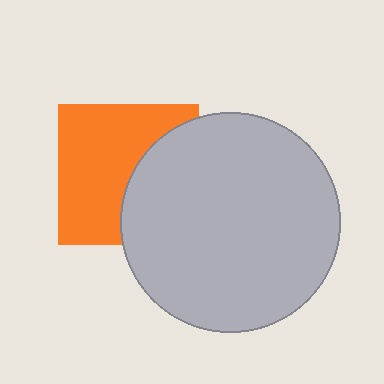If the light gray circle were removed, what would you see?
You would see the complete orange square.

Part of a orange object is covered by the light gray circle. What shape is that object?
It is a square.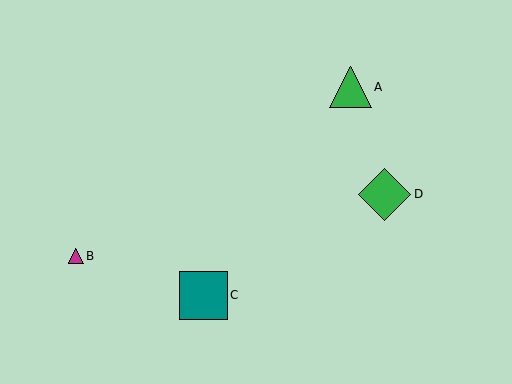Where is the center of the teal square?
The center of the teal square is at (203, 295).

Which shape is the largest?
The green diamond (labeled D) is the largest.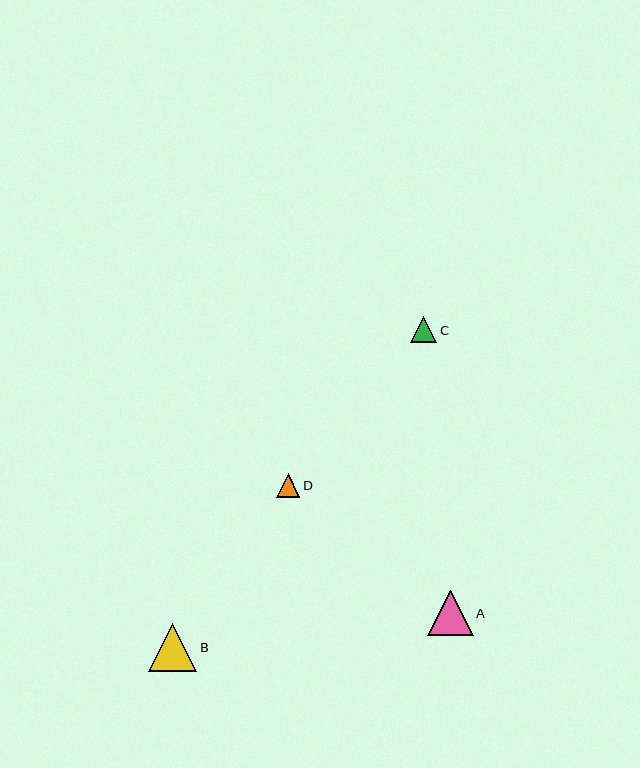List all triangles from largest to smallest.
From largest to smallest: B, A, C, D.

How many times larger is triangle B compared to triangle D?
Triangle B is approximately 2.1 times the size of triangle D.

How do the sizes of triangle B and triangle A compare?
Triangle B and triangle A are approximately the same size.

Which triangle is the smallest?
Triangle D is the smallest with a size of approximately 23 pixels.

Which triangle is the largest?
Triangle B is the largest with a size of approximately 48 pixels.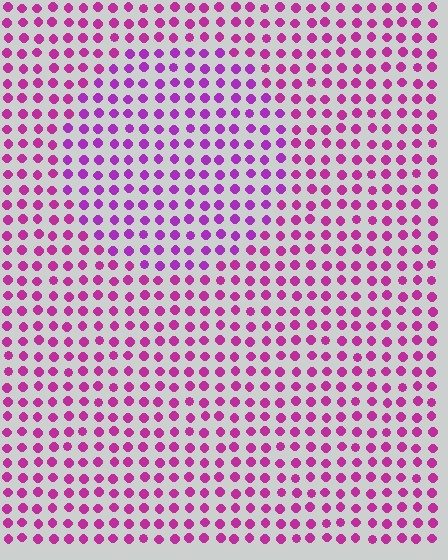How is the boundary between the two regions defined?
The boundary is defined purely by a slight shift in hue (about 23 degrees). Spacing, size, and orientation are identical on both sides.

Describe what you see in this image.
The image is filled with small magenta elements in a uniform arrangement. A circle-shaped region is visible where the elements are tinted to a slightly different hue, forming a subtle color boundary.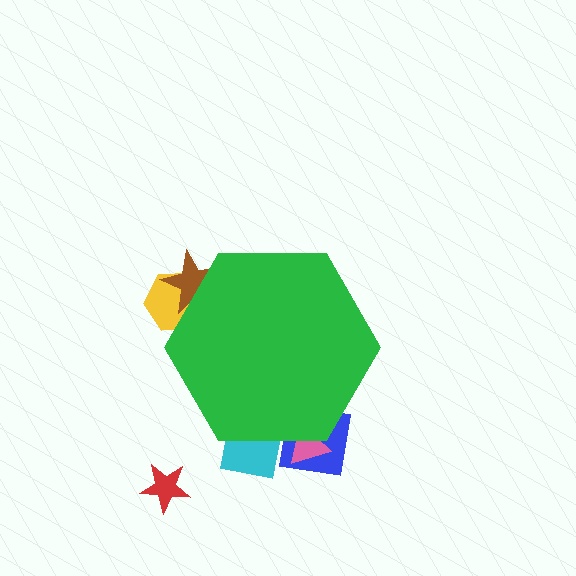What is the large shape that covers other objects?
A green hexagon.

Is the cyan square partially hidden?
Yes, the cyan square is partially hidden behind the green hexagon.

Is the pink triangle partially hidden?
Yes, the pink triangle is partially hidden behind the green hexagon.